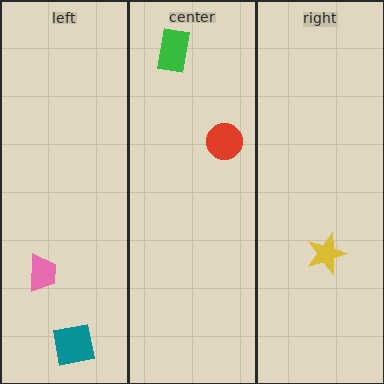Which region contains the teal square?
The left region.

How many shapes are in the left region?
2.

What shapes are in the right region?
The yellow star.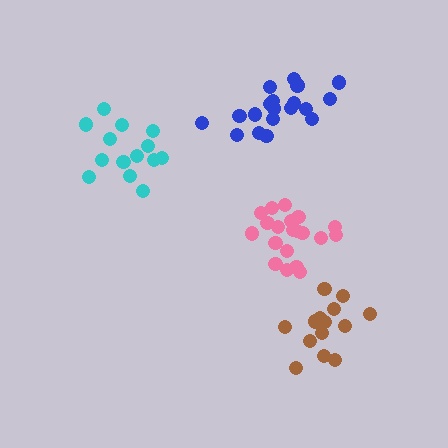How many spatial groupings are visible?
There are 4 spatial groupings.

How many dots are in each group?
Group 1: 14 dots, Group 2: 20 dots, Group 3: 20 dots, Group 4: 14 dots (68 total).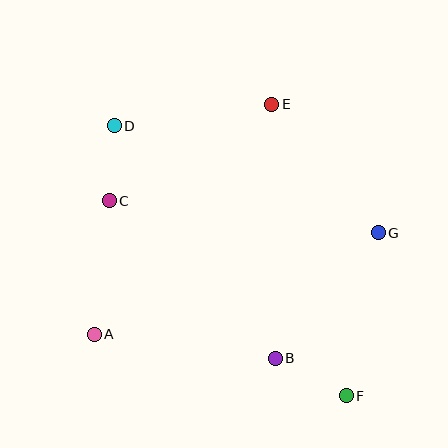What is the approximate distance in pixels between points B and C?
The distance between B and C is approximately 229 pixels.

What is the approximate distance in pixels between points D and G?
The distance between D and G is approximately 285 pixels.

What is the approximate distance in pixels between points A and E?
The distance between A and E is approximately 290 pixels.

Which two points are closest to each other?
Points C and D are closest to each other.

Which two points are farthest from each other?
Points D and F are farthest from each other.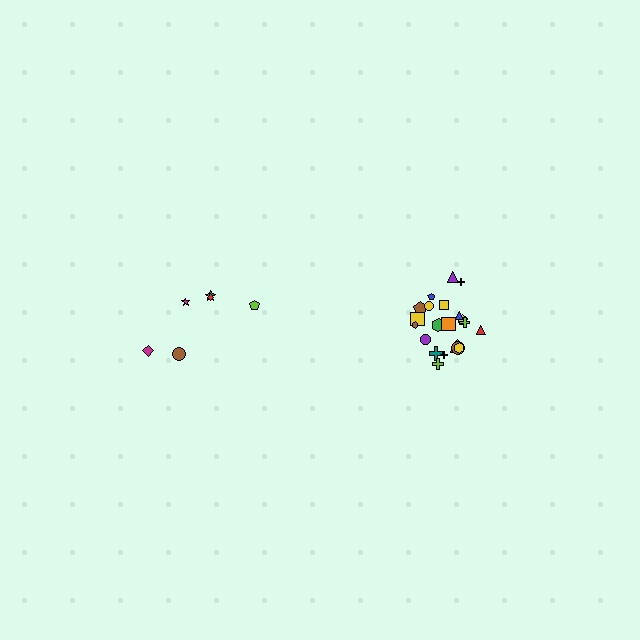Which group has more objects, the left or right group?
The right group.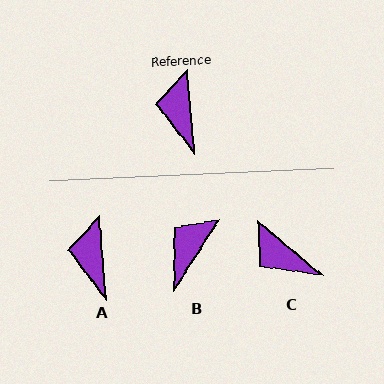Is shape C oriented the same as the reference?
No, it is off by about 45 degrees.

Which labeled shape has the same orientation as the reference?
A.